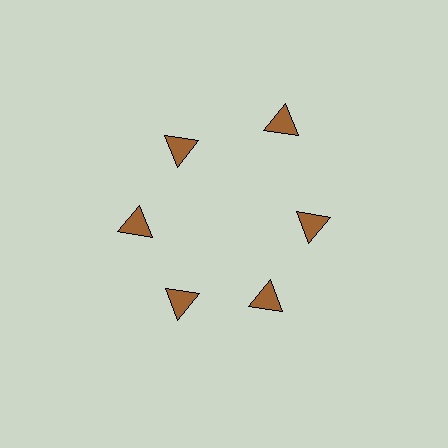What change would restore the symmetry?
The symmetry would be restored by moving it inward, back onto the ring so that all 6 triangles sit at equal angles and equal distance from the center.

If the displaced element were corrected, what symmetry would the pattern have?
It would have 6-fold rotational symmetry — the pattern would map onto itself every 60 degrees.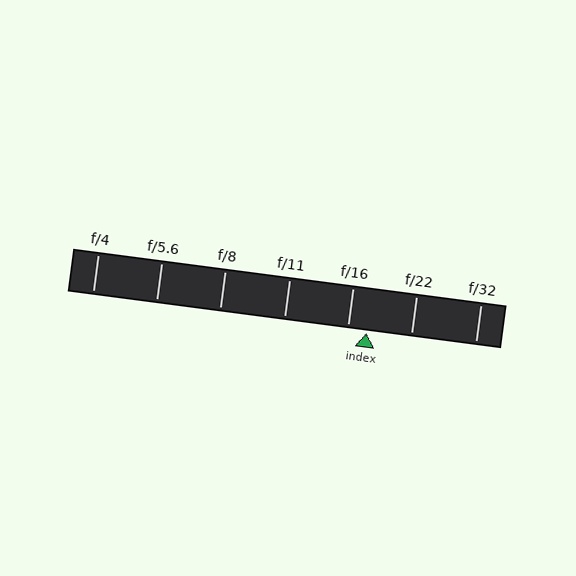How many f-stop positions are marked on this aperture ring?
There are 7 f-stop positions marked.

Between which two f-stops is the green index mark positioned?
The index mark is between f/16 and f/22.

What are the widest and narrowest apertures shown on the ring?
The widest aperture shown is f/4 and the narrowest is f/32.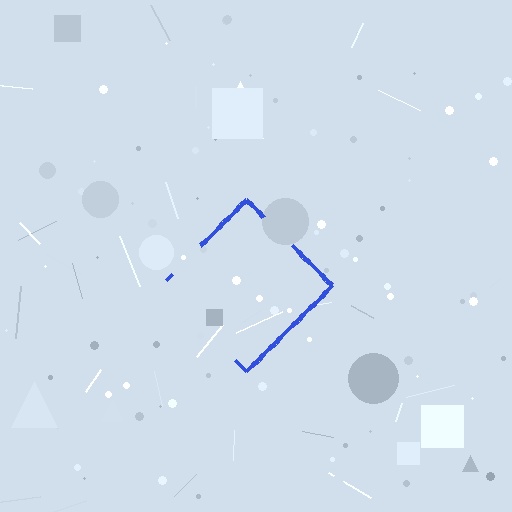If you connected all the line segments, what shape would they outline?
They would outline a diamond.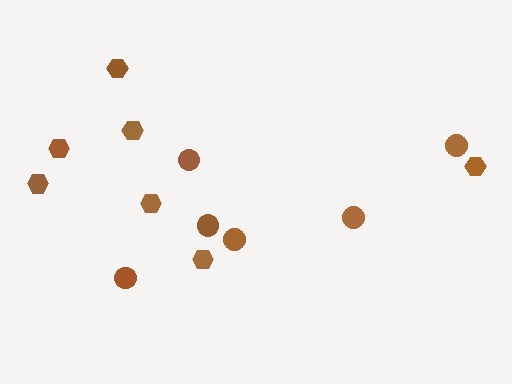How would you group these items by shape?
There are 2 groups: one group of hexagons (7) and one group of circles (6).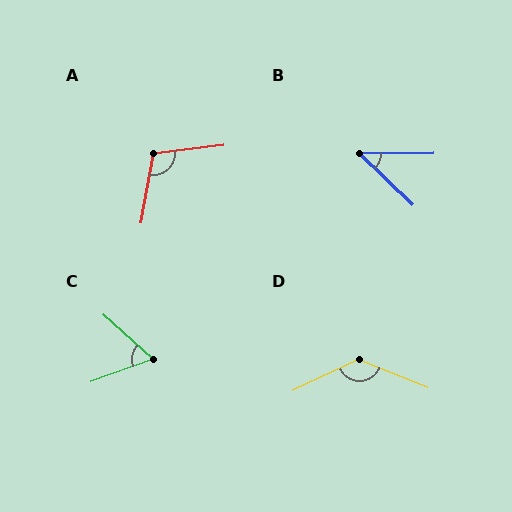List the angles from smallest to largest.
B (45°), C (62°), A (107°), D (133°).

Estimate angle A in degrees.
Approximately 107 degrees.